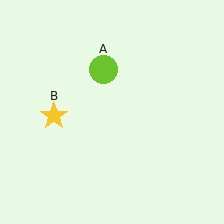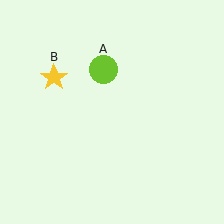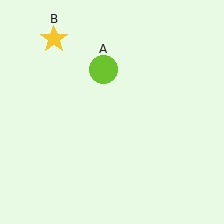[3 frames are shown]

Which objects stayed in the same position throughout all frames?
Lime circle (object A) remained stationary.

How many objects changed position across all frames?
1 object changed position: yellow star (object B).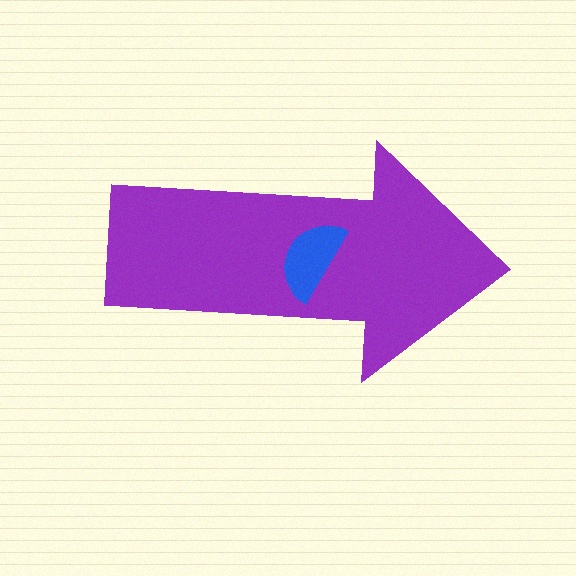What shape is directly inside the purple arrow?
The blue semicircle.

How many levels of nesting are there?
2.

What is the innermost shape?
The blue semicircle.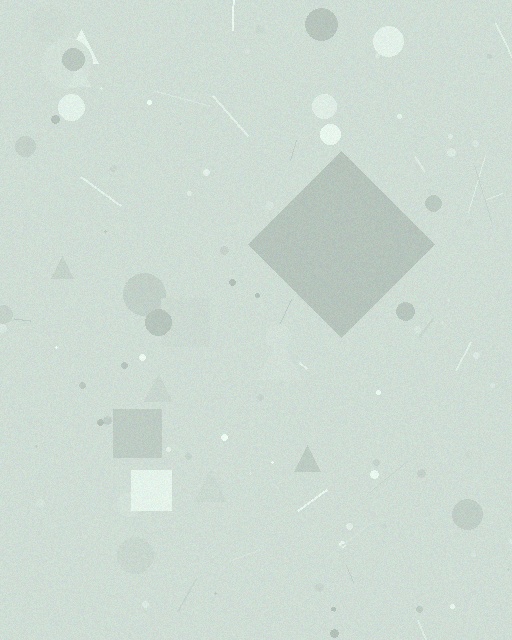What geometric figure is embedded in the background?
A diamond is embedded in the background.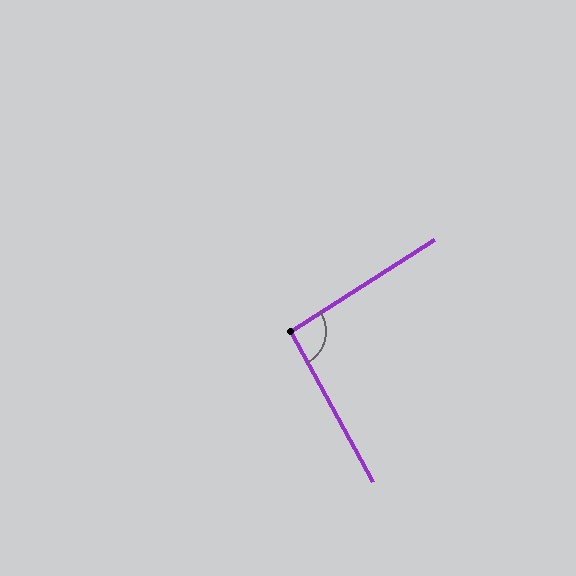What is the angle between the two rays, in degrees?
Approximately 94 degrees.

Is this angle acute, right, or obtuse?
It is approximately a right angle.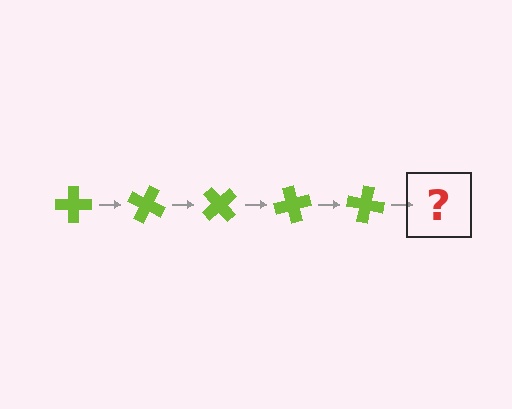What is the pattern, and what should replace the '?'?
The pattern is that the cross rotates 25 degrees each step. The '?' should be a lime cross rotated 125 degrees.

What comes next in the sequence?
The next element should be a lime cross rotated 125 degrees.